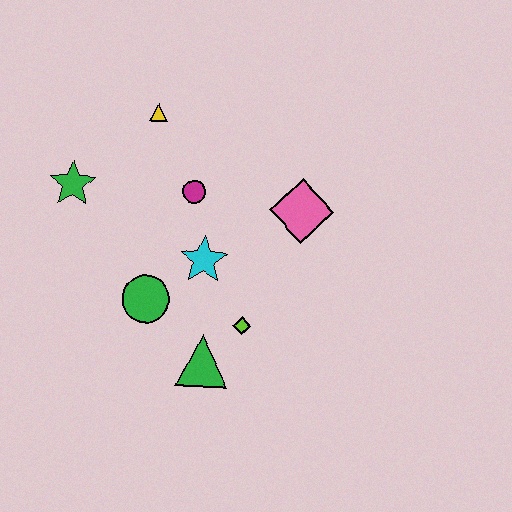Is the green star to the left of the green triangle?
Yes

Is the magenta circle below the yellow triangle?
Yes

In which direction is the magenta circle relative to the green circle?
The magenta circle is above the green circle.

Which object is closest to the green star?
The yellow triangle is closest to the green star.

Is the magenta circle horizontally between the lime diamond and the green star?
Yes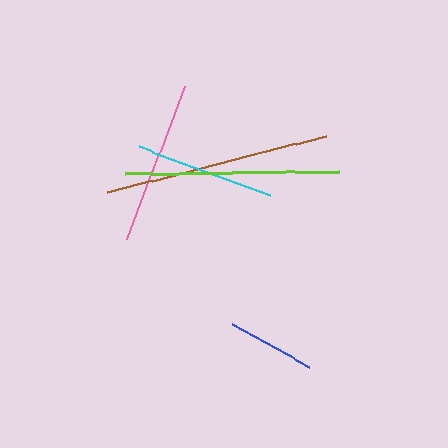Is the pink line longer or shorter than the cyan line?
The pink line is longer than the cyan line.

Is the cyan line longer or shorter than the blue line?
The cyan line is longer than the blue line.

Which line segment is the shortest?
The blue line is the shortest at approximately 88 pixels.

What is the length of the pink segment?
The pink segment is approximately 164 pixels long.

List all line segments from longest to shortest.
From longest to shortest: brown, lime, pink, cyan, blue.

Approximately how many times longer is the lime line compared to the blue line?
The lime line is approximately 2.4 times the length of the blue line.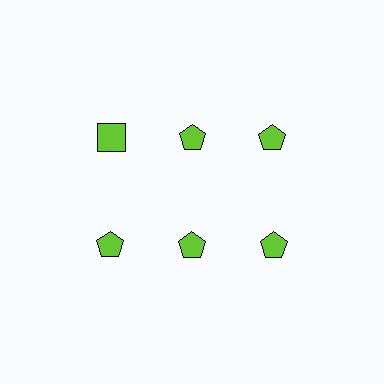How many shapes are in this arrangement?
There are 6 shapes arranged in a grid pattern.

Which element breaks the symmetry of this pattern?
The lime square in the top row, leftmost column breaks the symmetry. All other shapes are lime pentagons.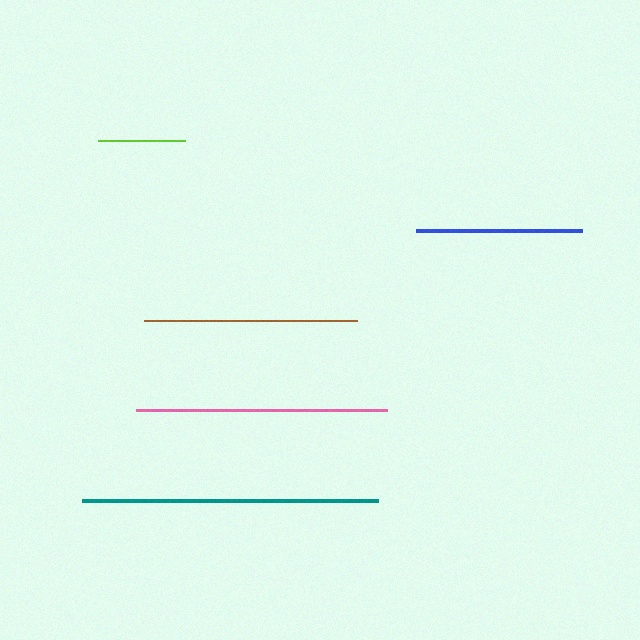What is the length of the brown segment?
The brown segment is approximately 213 pixels long.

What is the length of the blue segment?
The blue segment is approximately 166 pixels long.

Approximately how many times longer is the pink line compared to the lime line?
The pink line is approximately 2.9 times the length of the lime line.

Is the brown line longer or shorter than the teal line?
The teal line is longer than the brown line.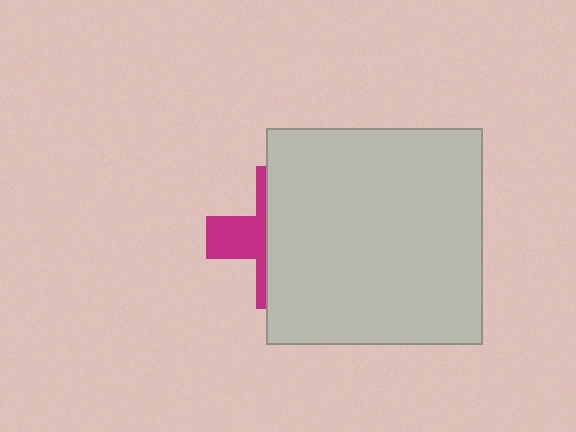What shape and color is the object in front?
The object in front is a light gray square.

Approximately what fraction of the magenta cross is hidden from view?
Roughly 66% of the magenta cross is hidden behind the light gray square.